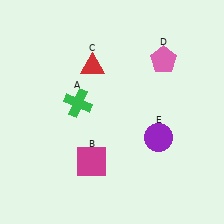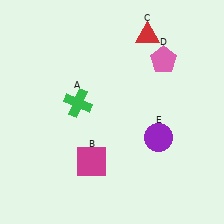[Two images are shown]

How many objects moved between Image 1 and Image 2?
1 object moved between the two images.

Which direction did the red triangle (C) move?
The red triangle (C) moved right.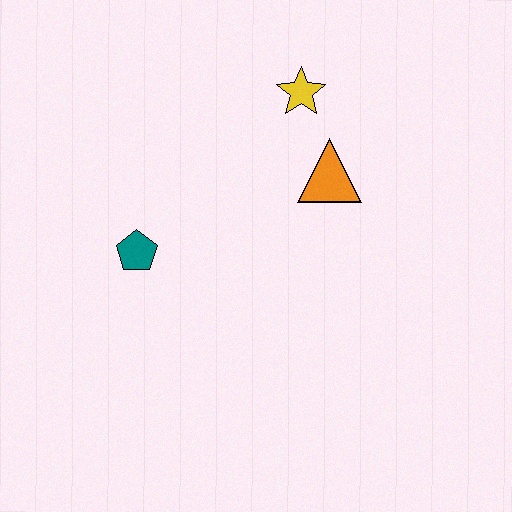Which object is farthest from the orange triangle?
The teal pentagon is farthest from the orange triangle.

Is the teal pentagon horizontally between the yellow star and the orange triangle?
No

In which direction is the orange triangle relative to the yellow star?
The orange triangle is below the yellow star.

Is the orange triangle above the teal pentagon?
Yes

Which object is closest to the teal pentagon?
The orange triangle is closest to the teal pentagon.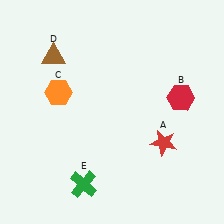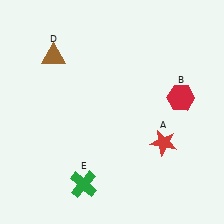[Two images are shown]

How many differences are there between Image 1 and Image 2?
There is 1 difference between the two images.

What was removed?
The orange hexagon (C) was removed in Image 2.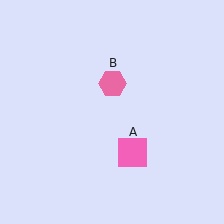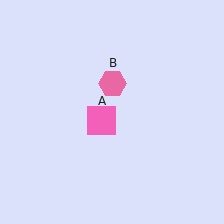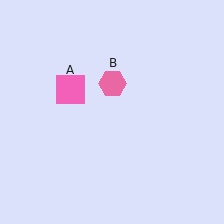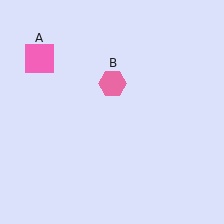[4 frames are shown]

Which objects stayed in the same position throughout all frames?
Pink hexagon (object B) remained stationary.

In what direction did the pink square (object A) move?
The pink square (object A) moved up and to the left.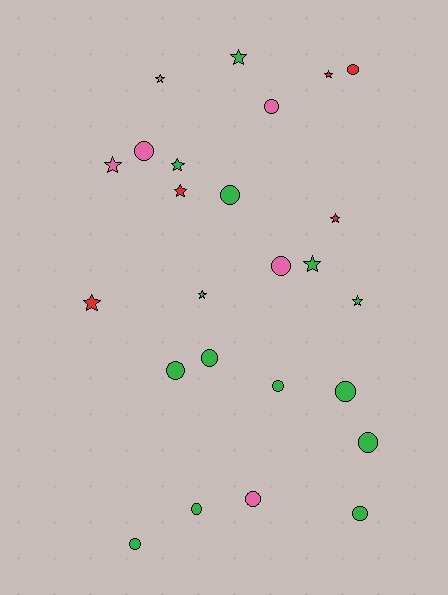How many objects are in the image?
There are 25 objects.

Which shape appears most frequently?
Circle, with 14 objects.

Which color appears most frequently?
Green, with 14 objects.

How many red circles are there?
There is 1 red circle.